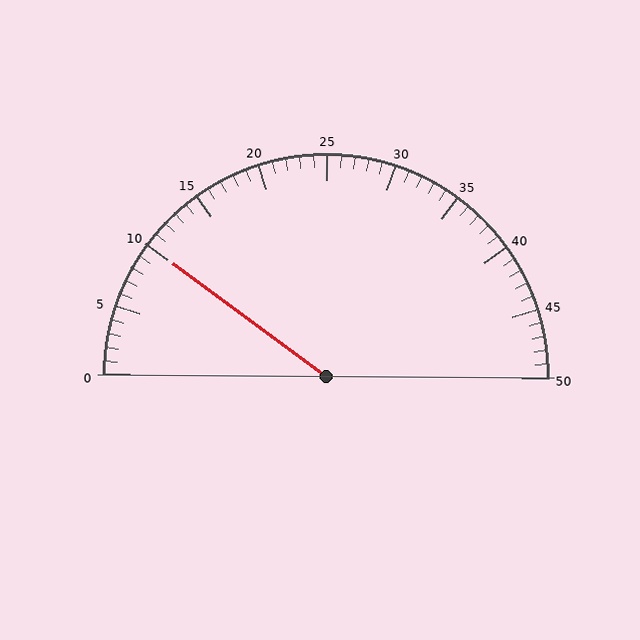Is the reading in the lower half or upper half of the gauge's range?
The reading is in the lower half of the range (0 to 50).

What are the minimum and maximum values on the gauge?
The gauge ranges from 0 to 50.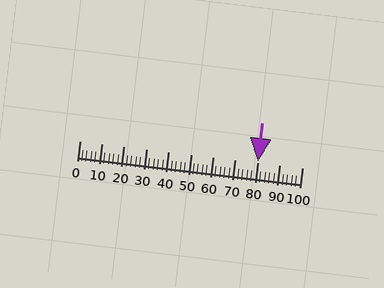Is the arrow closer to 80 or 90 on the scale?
The arrow is closer to 80.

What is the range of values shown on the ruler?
The ruler shows values from 0 to 100.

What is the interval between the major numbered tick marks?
The major tick marks are spaced 10 units apart.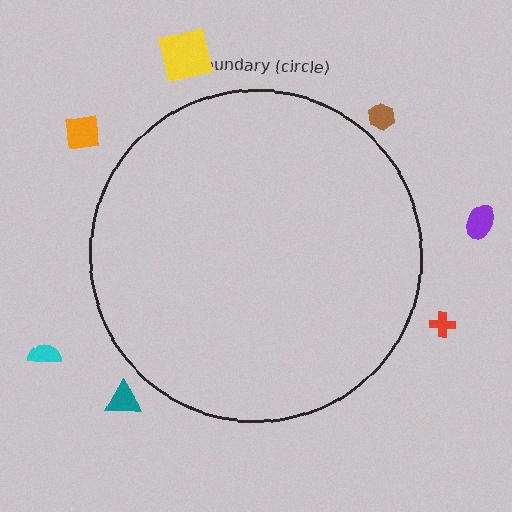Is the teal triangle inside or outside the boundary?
Outside.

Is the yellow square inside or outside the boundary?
Outside.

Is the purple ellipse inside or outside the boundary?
Outside.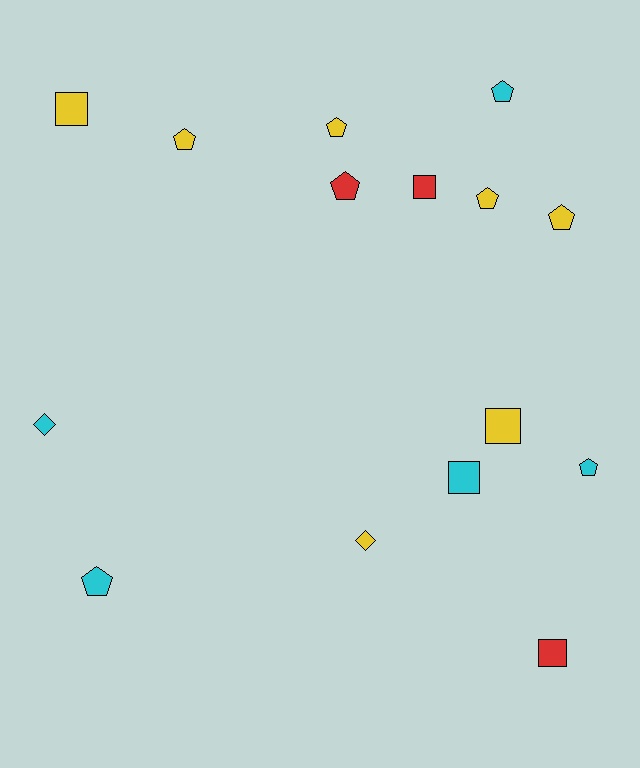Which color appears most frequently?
Yellow, with 7 objects.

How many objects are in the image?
There are 15 objects.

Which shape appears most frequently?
Pentagon, with 8 objects.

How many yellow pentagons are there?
There are 4 yellow pentagons.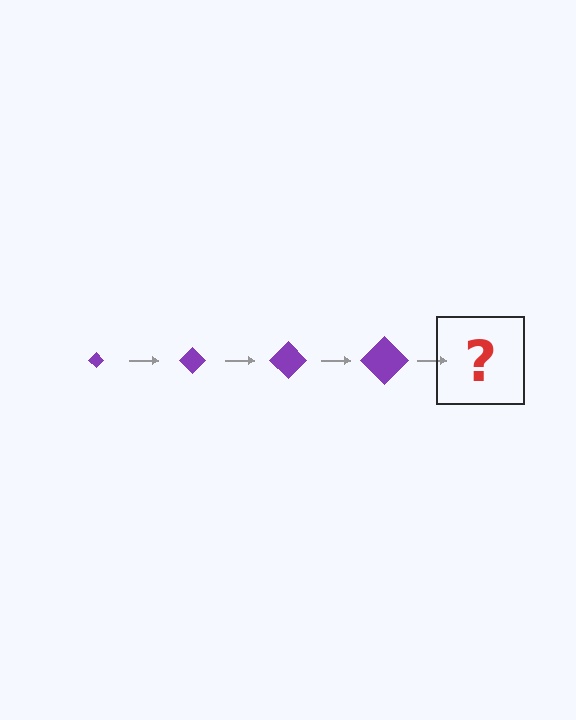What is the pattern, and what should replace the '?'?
The pattern is that the diamond gets progressively larger each step. The '?' should be a purple diamond, larger than the previous one.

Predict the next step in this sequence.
The next step is a purple diamond, larger than the previous one.